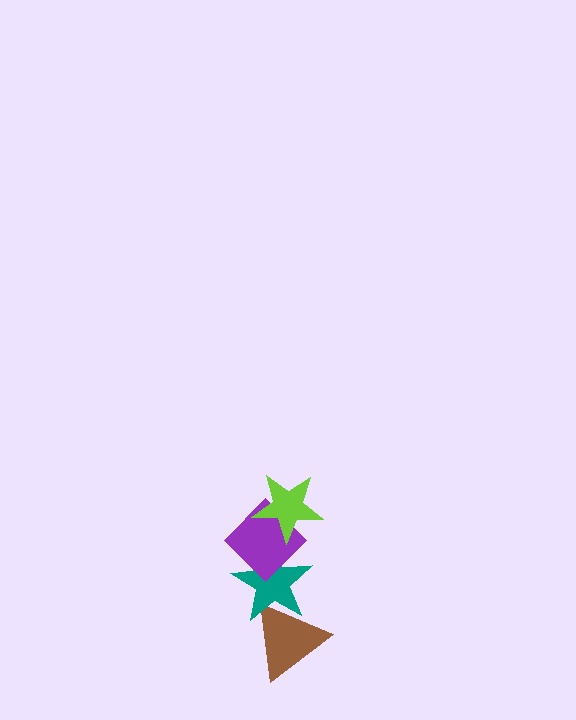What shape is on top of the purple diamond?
The lime star is on top of the purple diamond.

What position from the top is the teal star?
The teal star is 3rd from the top.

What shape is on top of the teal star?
The purple diamond is on top of the teal star.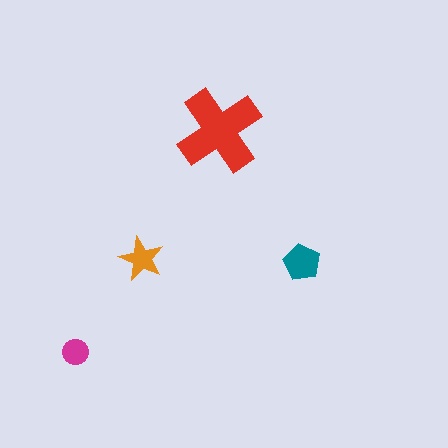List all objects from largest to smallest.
The red cross, the teal pentagon, the orange star, the magenta circle.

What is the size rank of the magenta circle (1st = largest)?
4th.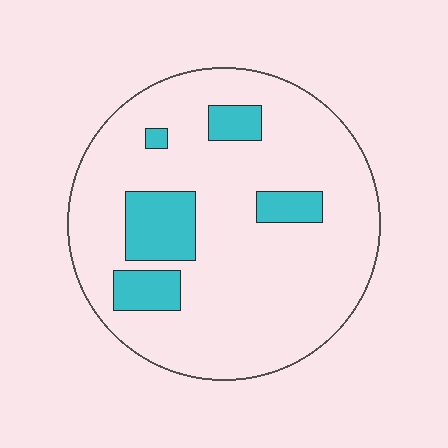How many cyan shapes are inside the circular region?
5.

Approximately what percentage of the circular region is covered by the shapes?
Approximately 15%.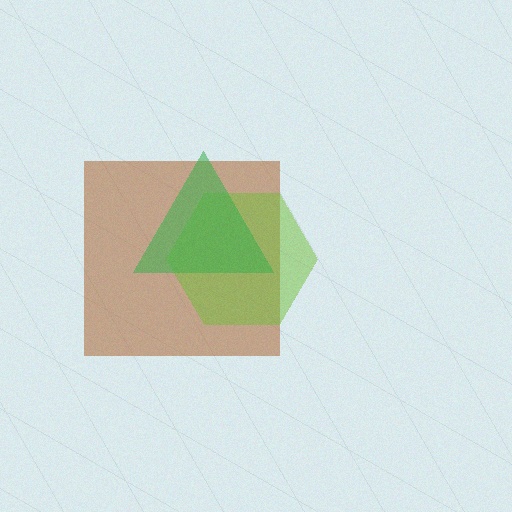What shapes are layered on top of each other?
The layered shapes are: a brown square, a lime hexagon, a green triangle.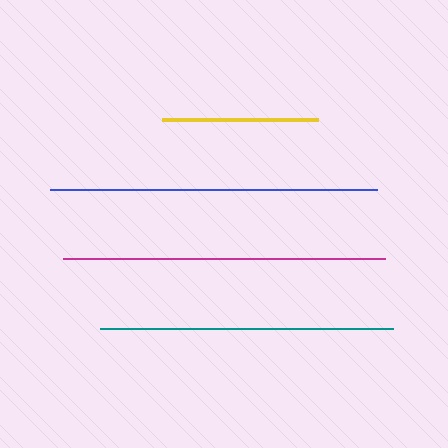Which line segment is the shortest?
The yellow line is the shortest at approximately 155 pixels.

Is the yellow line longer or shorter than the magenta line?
The magenta line is longer than the yellow line.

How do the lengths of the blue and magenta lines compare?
The blue and magenta lines are approximately the same length.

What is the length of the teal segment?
The teal segment is approximately 292 pixels long.